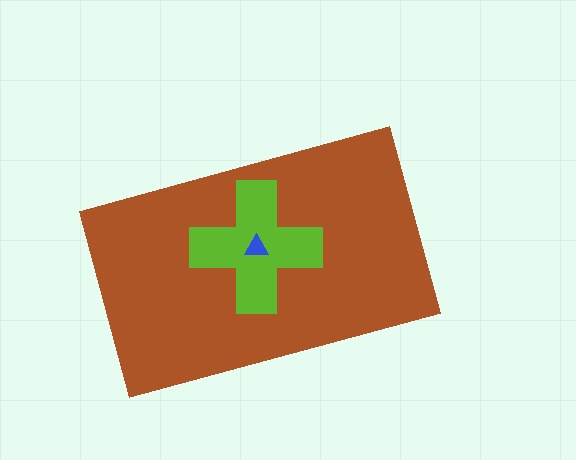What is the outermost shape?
The brown rectangle.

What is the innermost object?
The blue triangle.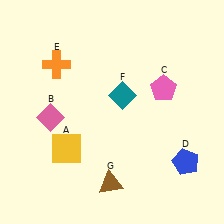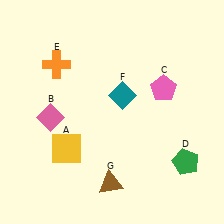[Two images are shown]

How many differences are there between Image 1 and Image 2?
There is 1 difference between the two images.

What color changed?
The pentagon (D) changed from blue in Image 1 to green in Image 2.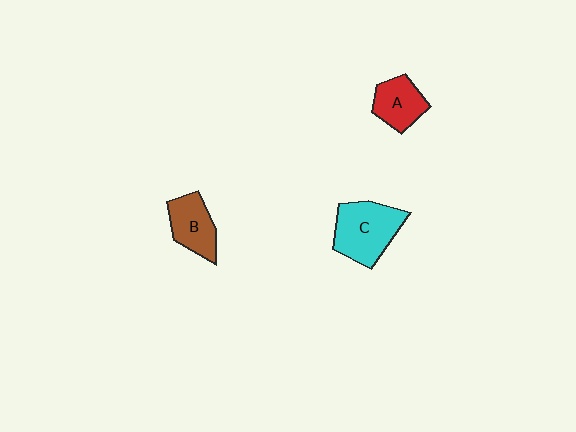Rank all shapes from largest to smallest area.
From largest to smallest: C (cyan), B (brown), A (red).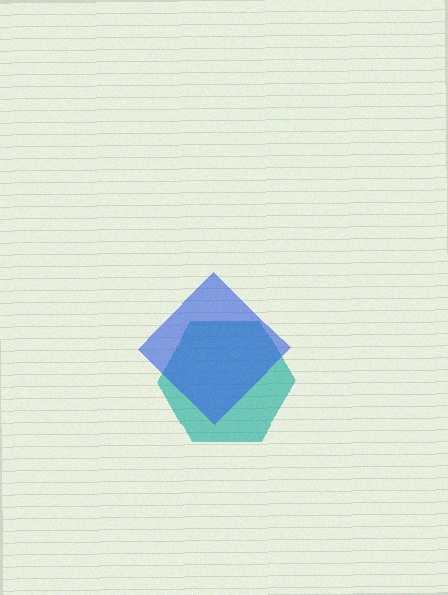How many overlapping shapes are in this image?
There are 2 overlapping shapes in the image.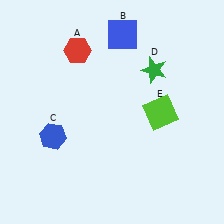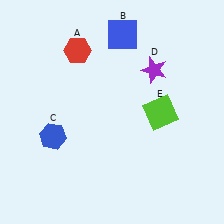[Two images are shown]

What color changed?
The star (D) changed from green in Image 1 to purple in Image 2.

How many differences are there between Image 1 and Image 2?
There is 1 difference between the two images.